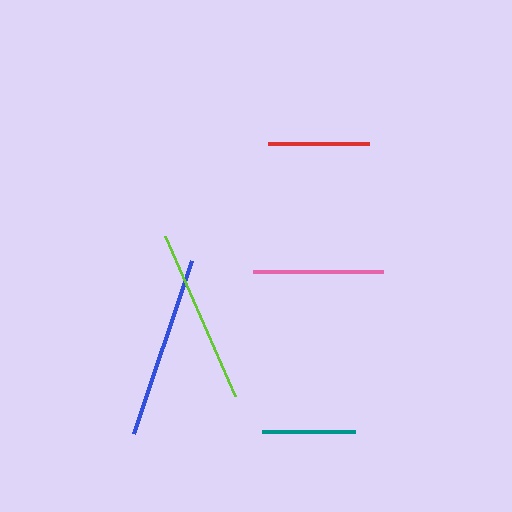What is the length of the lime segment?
The lime segment is approximately 175 pixels long.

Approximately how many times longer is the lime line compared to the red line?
The lime line is approximately 1.7 times the length of the red line.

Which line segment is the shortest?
The teal line is the shortest at approximately 92 pixels.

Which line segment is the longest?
The blue line is the longest at approximately 183 pixels.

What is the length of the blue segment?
The blue segment is approximately 183 pixels long.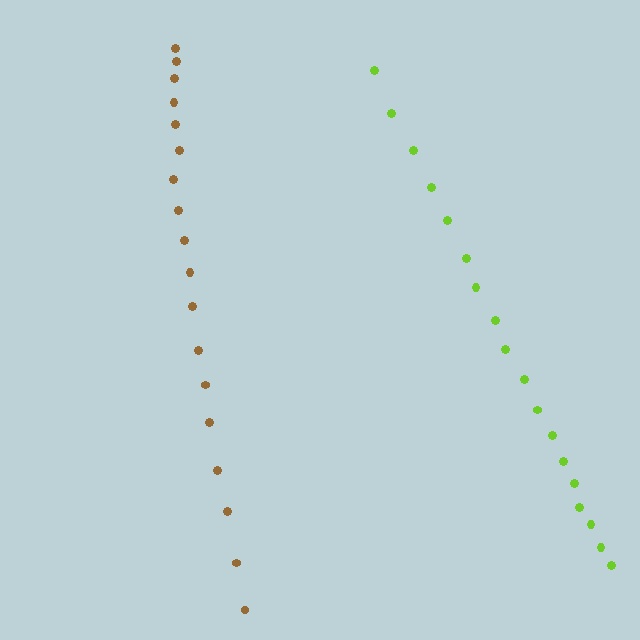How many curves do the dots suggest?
There are 2 distinct paths.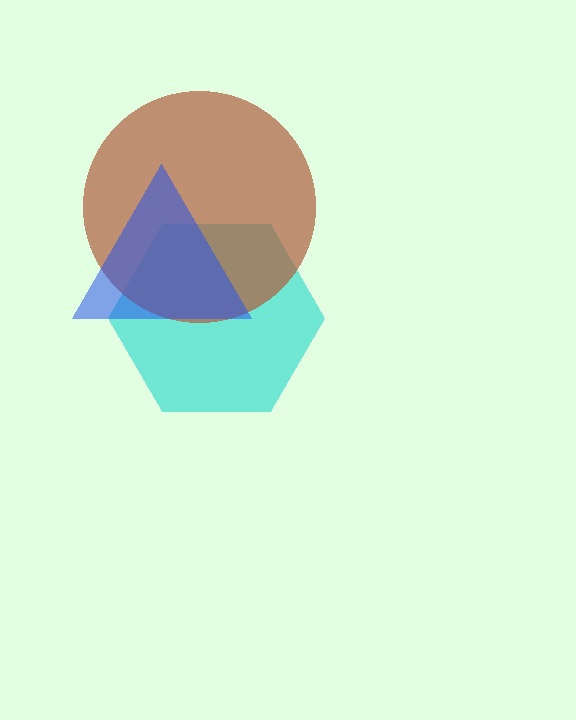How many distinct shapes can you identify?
There are 3 distinct shapes: a cyan hexagon, a brown circle, a blue triangle.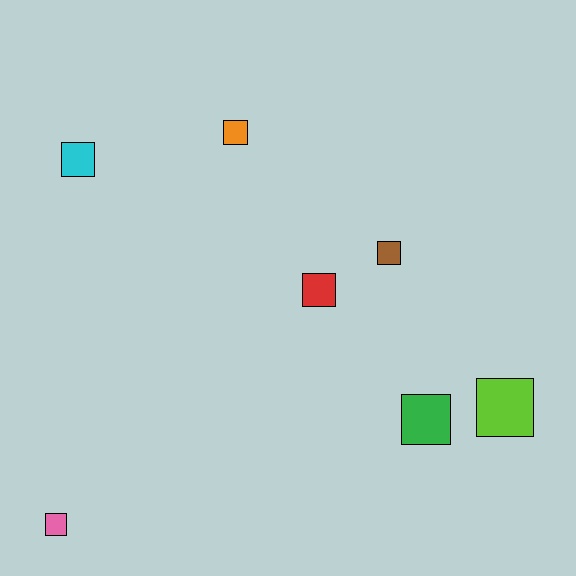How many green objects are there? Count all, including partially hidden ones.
There is 1 green object.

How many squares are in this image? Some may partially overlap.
There are 7 squares.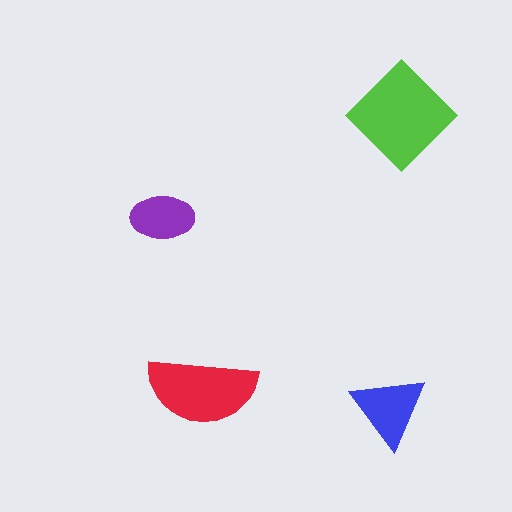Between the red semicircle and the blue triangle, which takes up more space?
The red semicircle.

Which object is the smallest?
The purple ellipse.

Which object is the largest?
The lime diamond.